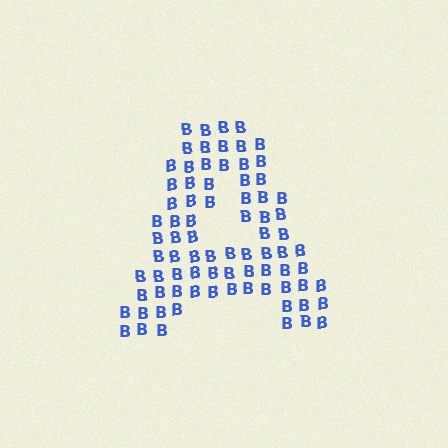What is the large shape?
The large shape is the letter A.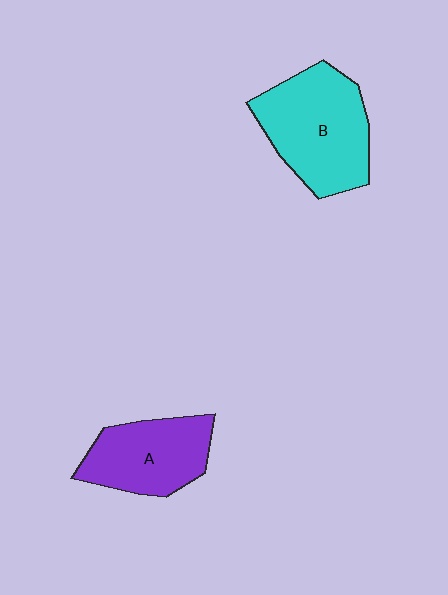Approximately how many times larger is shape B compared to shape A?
Approximately 1.3 times.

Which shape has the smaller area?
Shape A (purple).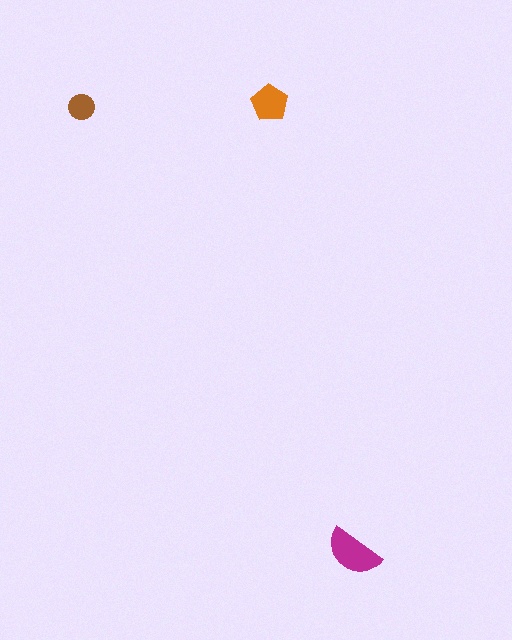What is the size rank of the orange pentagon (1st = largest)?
2nd.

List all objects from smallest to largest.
The brown circle, the orange pentagon, the magenta semicircle.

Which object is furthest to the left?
The brown circle is leftmost.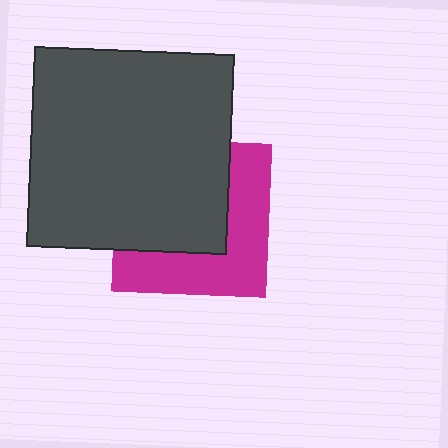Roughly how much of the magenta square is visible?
About half of it is visible (roughly 46%).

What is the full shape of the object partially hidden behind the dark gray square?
The partially hidden object is a magenta square.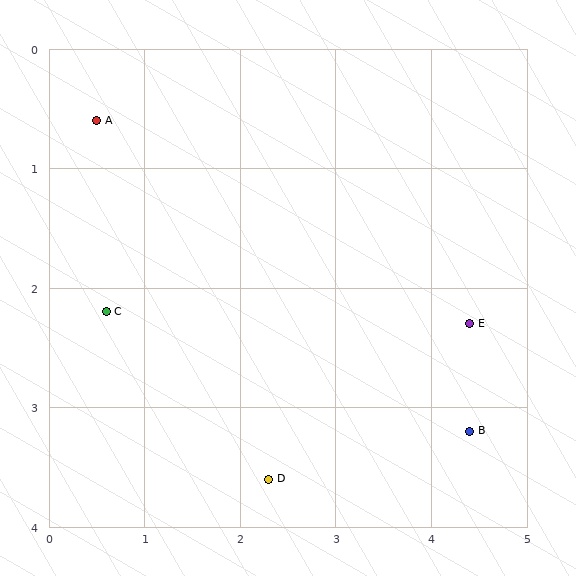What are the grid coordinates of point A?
Point A is at approximately (0.5, 0.6).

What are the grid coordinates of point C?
Point C is at approximately (0.6, 2.2).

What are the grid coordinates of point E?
Point E is at approximately (4.4, 2.3).